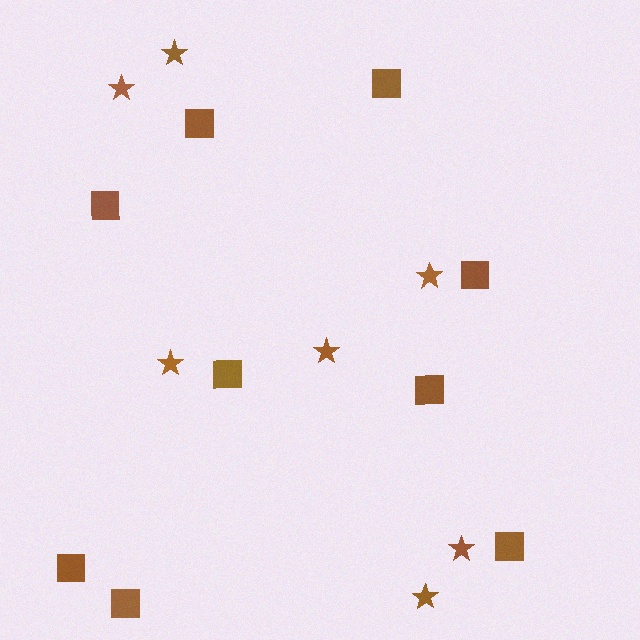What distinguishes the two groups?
There are 2 groups: one group of squares (9) and one group of stars (7).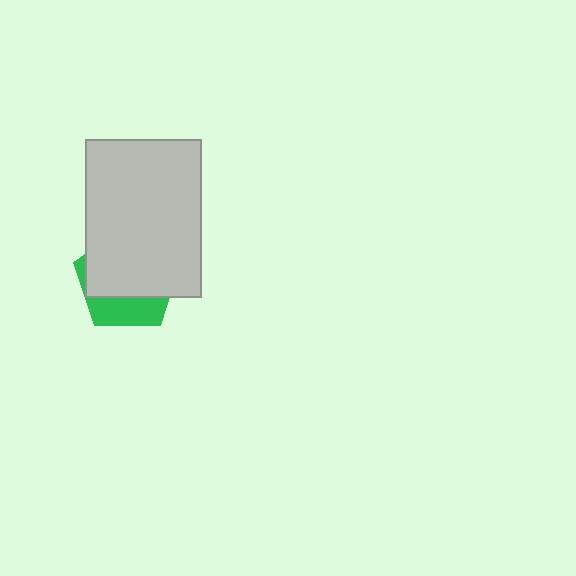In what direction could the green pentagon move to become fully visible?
The green pentagon could move down. That would shift it out from behind the light gray rectangle entirely.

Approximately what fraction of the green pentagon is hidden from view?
Roughly 68% of the green pentagon is hidden behind the light gray rectangle.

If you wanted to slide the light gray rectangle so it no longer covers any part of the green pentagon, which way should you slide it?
Slide it up — that is the most direct way to separate the two shapes.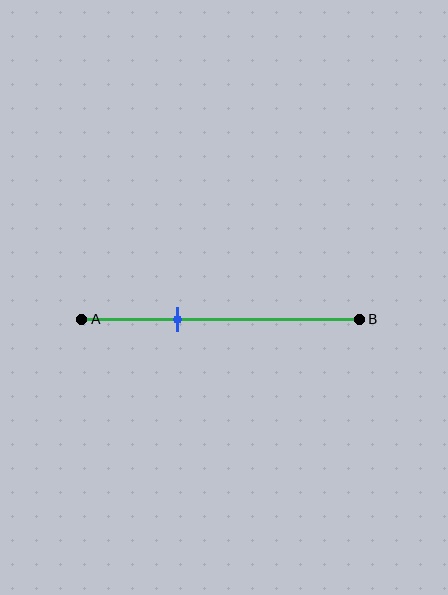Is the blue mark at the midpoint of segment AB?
No, the mark is at about 35% from A, not at the 50% midpoint.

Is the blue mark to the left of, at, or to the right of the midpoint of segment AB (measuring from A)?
The blue mark is to the left of the midpoint of segment AB.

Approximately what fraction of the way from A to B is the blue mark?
The blue mark is approximately 35% of the way from A to B.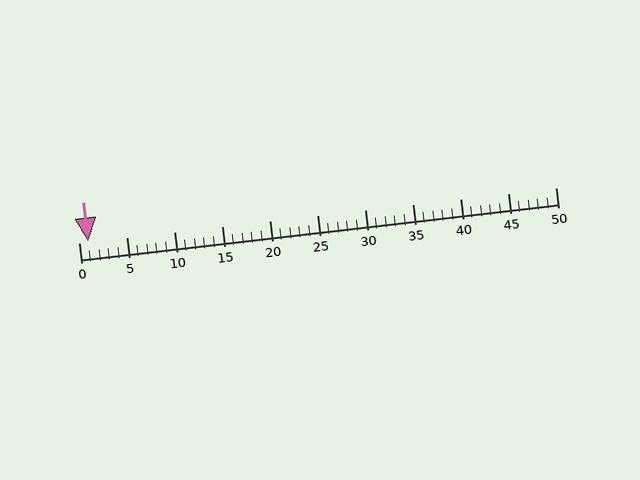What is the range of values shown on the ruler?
The ruler shows values from 0 to 50.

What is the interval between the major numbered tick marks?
The major tick marks are spaced 5 units apart.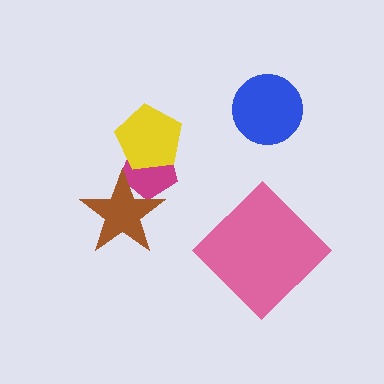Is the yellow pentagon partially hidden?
No, no other shape covers it.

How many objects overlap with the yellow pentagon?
1 object overlaps with the yellow pentagon.